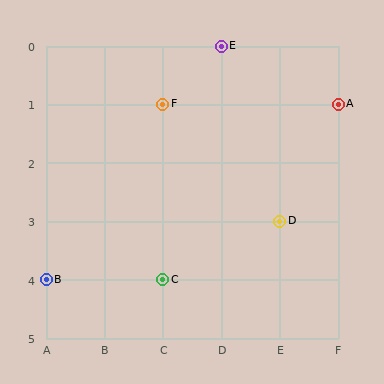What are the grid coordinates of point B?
Point B is at grid coordinates (A, 4).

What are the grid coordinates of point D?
Point D is at grid coordinates (E, 3).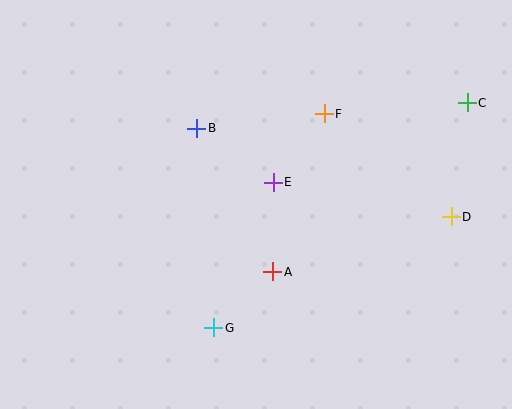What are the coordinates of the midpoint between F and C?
The midpoint between F and C is at (396, 108).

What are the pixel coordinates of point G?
Point G is at (214, 328).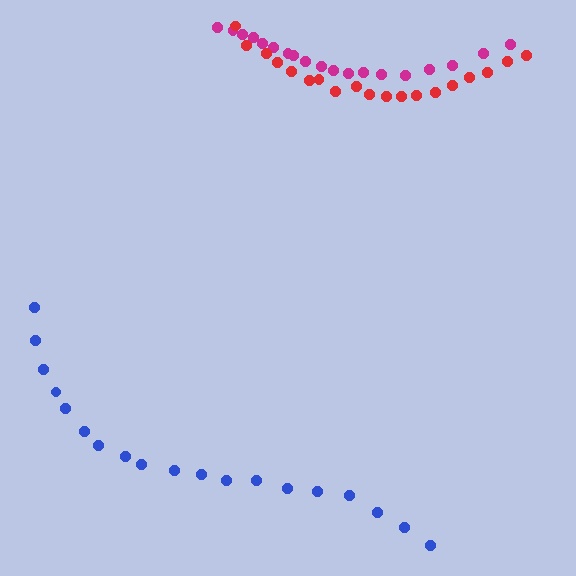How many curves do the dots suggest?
There are 3 distinct paths.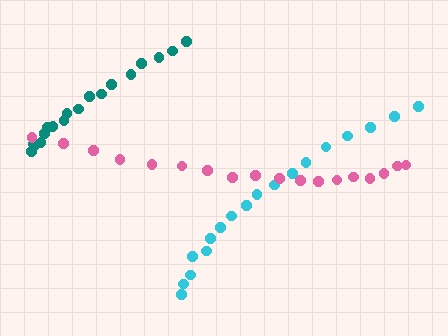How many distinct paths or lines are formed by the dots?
There are 3 distinct paths.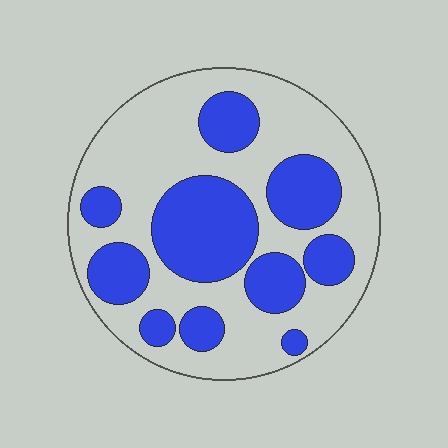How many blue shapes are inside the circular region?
10.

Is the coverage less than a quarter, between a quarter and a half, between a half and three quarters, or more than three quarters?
Between a quarter and a half.